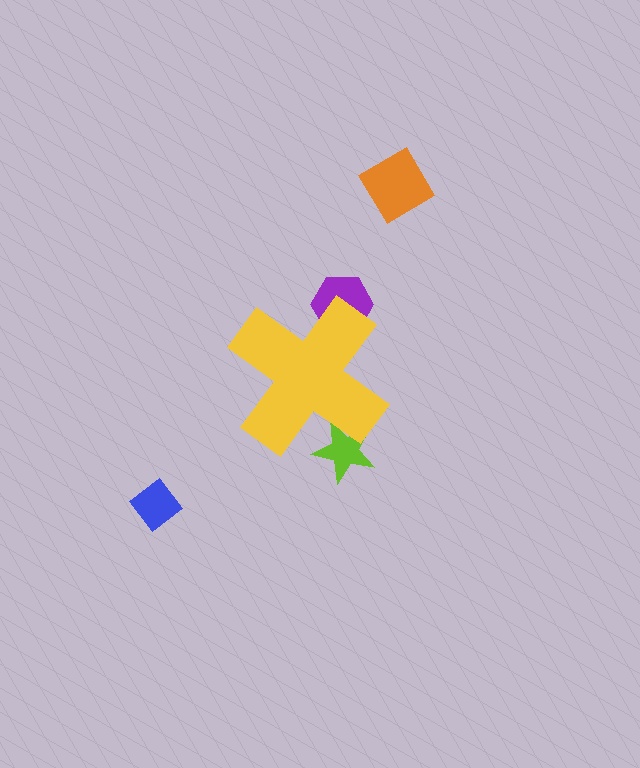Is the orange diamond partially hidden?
No, the orange diamond is fully visible.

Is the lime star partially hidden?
Yes, the lime star is partially hidden behind the yellow cross.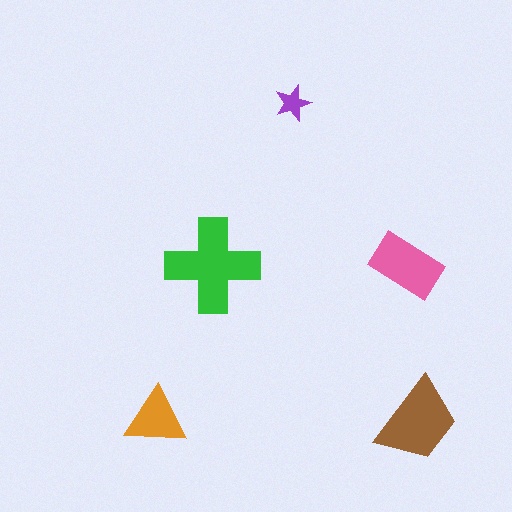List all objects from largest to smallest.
The green cross, the brown trapezoid, the pink rectangle, the orange triangle, the purple star.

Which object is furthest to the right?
The brown trapezoid is rightmost.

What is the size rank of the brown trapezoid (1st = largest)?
2nd.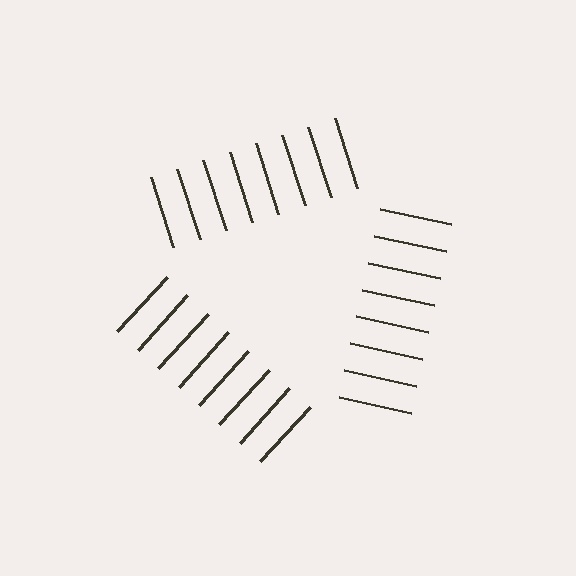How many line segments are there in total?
24 — 8 along each of the 3 edges.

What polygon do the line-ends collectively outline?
An illusory triangle — the line segments terminate on its edges but no continuous stroke is drawn.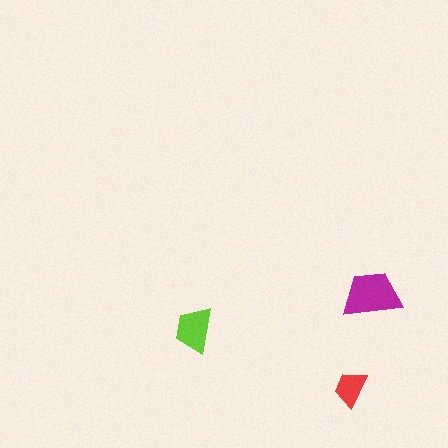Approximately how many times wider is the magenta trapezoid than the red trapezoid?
About 1.5 times wider.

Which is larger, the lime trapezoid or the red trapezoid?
The lime one.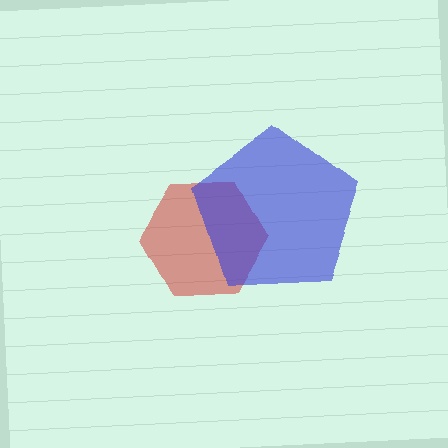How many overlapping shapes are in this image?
There are 2 overlapping shapes in the image.